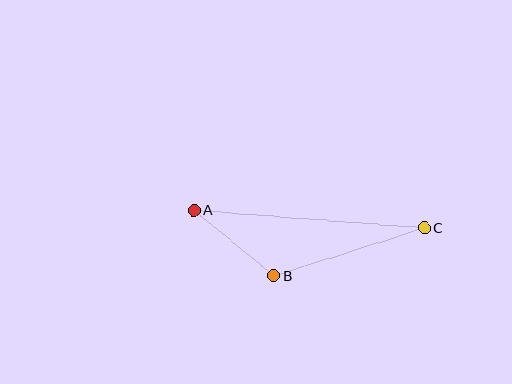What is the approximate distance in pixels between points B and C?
The distance between B and C is approximately 158 pixels.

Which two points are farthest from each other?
Points A and C are farthest from each other.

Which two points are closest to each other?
Points A and B are closest to each other.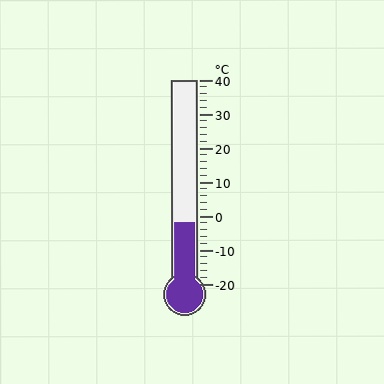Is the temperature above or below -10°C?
The temperature is above -10°C.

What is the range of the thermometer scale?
The thermometer scale ranges from -20°C to 40°C.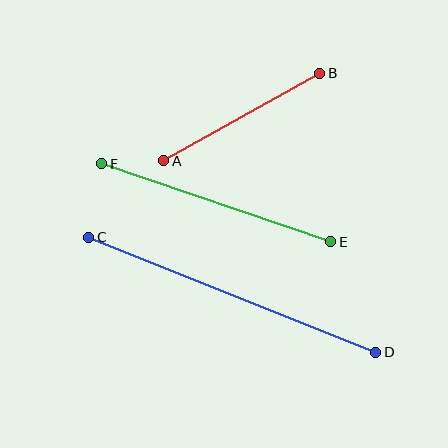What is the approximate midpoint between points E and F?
The midpoint is at approximately (216, 203) pixels.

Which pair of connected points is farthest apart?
Points C and D are farthest apart.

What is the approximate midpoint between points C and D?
The midpoint is at approximately (232, 295) pixels.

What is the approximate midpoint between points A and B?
The midpoint is at approximately (242, 117) pixels.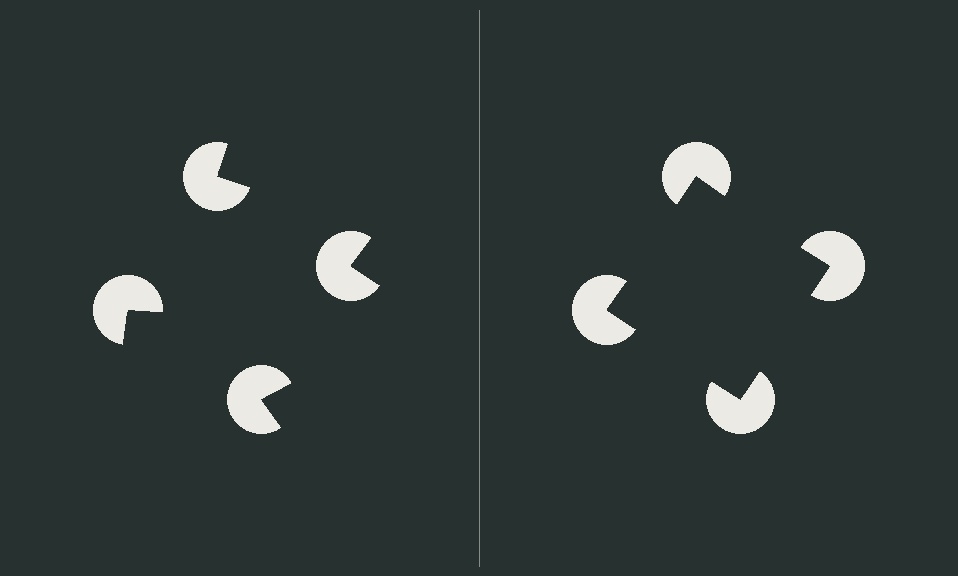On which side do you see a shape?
An illusory square appears on the right side. On the left side the wedge cuts are rotated, so no coherent shape forms.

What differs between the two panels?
The pac-man discs are positioned identically on both sides; only the wedge orientations differ. On the right they align to a square; on the left they are misaligned.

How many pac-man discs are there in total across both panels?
8 — 4 on each side.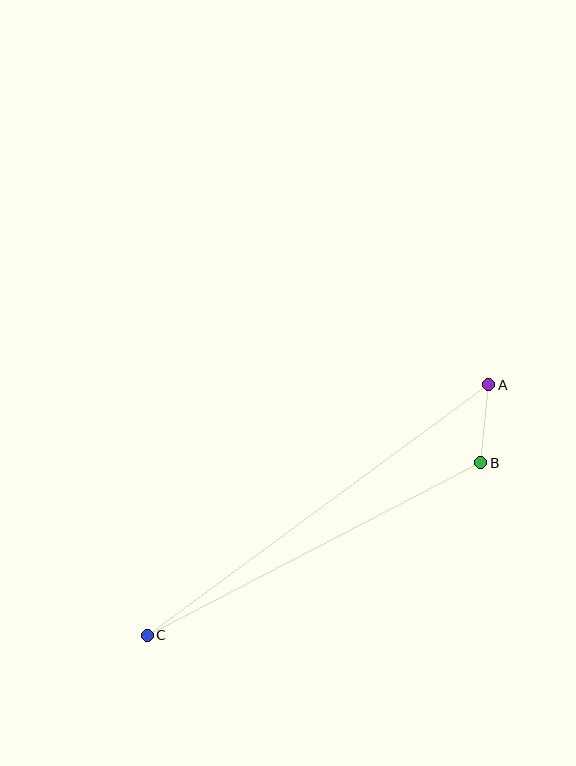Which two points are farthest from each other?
Points A and C are farthest from each other.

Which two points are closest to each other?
Points A and B are closest to each other.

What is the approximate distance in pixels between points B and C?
The distance between B and C is approximately 375 pixels.